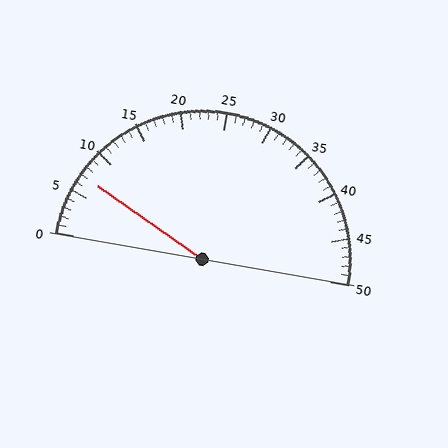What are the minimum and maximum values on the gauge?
The gauge ranges from 0 to 50.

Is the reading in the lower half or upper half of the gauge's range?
The reading is in the lower half of the range (0 to 50).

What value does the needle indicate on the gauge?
The needle indicates approximately 7.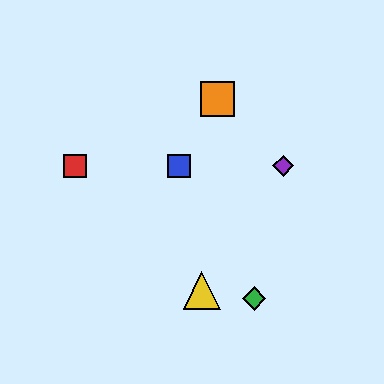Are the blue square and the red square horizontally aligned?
Yes, both are at y≈166.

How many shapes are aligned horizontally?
3 shapes (the red square, the blue square, the purple diamond) are aligned horizontally.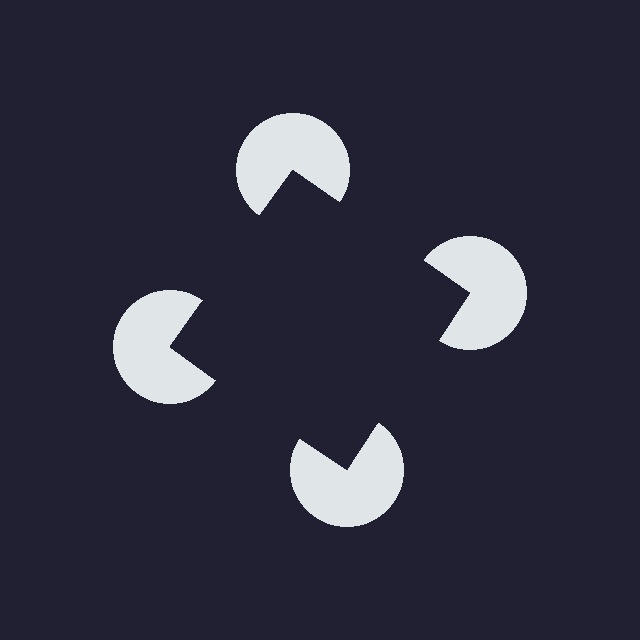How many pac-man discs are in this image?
There are 4 — one at each vertex of the illusory square.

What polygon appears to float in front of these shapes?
An illusory square — its edges are inferred from the aligned wedge cuts in the pac-man discs, not physically drawn.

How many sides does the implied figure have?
4 sides.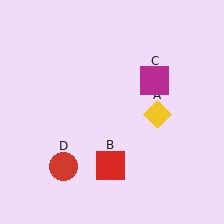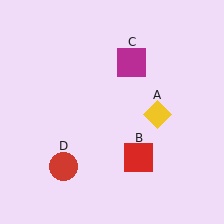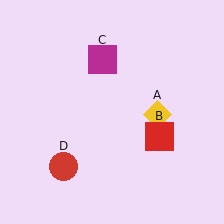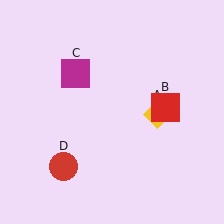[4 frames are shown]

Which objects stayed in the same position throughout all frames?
Yellow diamond (object A) and red circle (object D) remained stationary.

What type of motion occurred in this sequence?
The red square (object B), magenta square (object C) rotated counterclockwise around the center of the scene.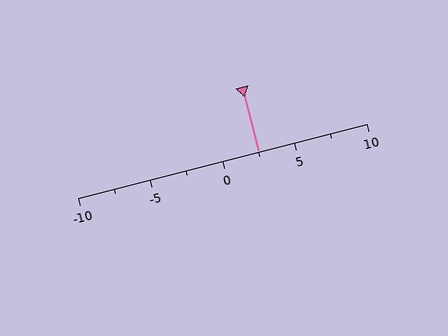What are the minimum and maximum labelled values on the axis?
The axis runs from -10 to 10.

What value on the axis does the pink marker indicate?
The marker indicates approximately 2.5.